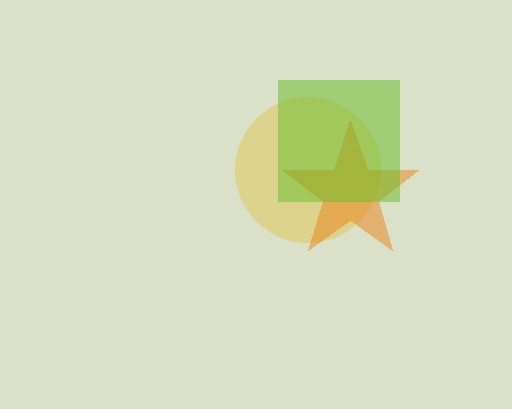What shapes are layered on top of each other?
The layered shapes are: a yellow circle, an orange star, a lime square.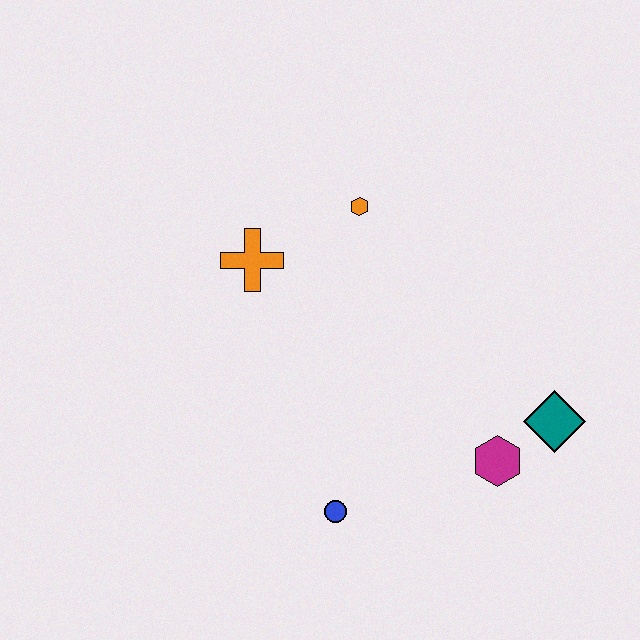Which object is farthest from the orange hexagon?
The blue circle is farthest from the orange hexagon.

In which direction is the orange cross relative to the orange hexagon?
The orange cross is to the left of the orange hexagon.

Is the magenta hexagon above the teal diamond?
No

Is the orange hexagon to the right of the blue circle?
Yes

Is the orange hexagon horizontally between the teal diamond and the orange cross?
Yes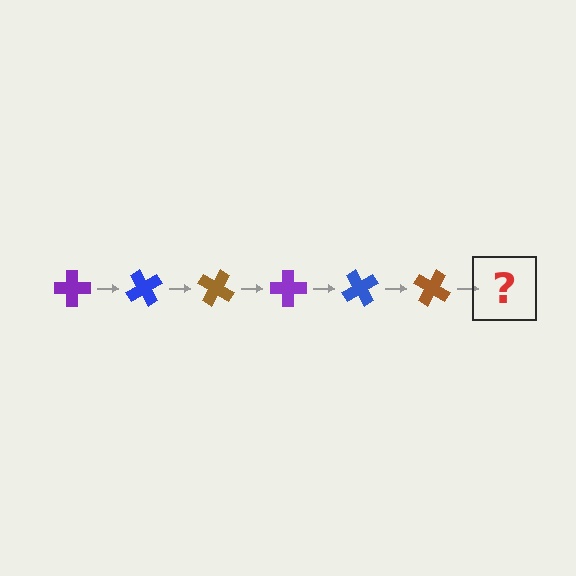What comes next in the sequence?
The next element should be a purple cross, rotated 360 degrees from the start.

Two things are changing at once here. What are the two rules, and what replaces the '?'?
The two rules are that it rotates 60 degrees each step and the color cycles through purple, blue, and brown. The '?' should be a purple cross, rotated 360 degrees from the start.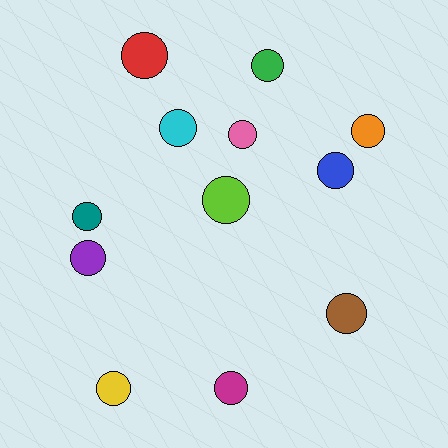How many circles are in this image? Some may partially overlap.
There are 12 circles.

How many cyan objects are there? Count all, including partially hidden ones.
There is 1 cyan object.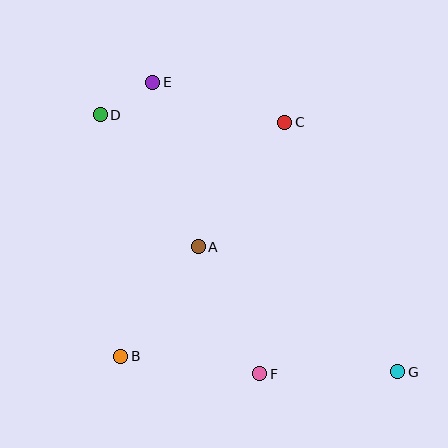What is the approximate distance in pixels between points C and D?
The distance between C and D is approximately 185 pixels.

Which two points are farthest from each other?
Points D and G are farthest from each other.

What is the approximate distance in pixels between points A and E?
The distance between A and E is approximately 171 pixels.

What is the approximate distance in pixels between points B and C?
The distance between B and C is approximately 286 pixels.